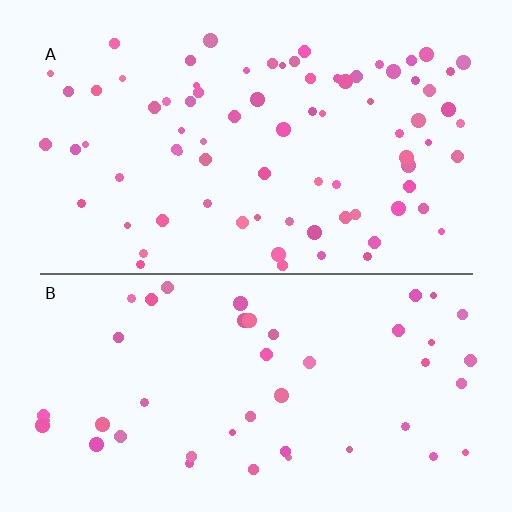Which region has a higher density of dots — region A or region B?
A (the top).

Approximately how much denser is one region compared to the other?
Approximately 1.8× — region A over region B.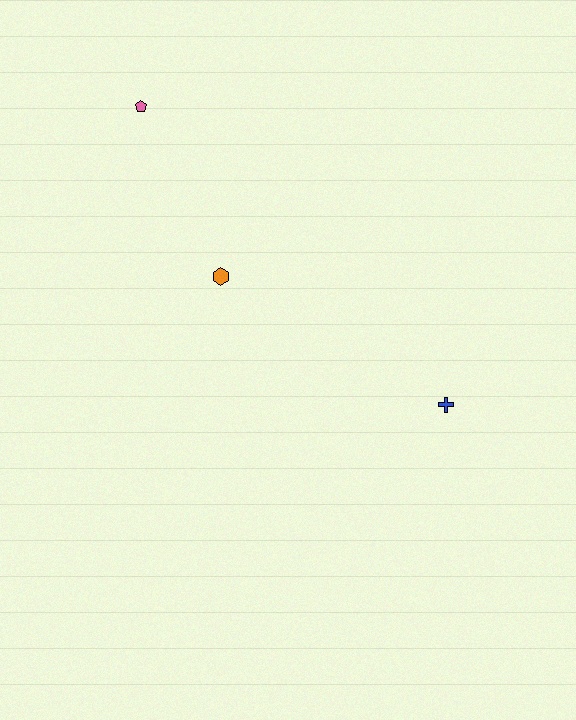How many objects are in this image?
There are 3 objects.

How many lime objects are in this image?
There are no lime objects.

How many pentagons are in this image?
There is 1 pentagon.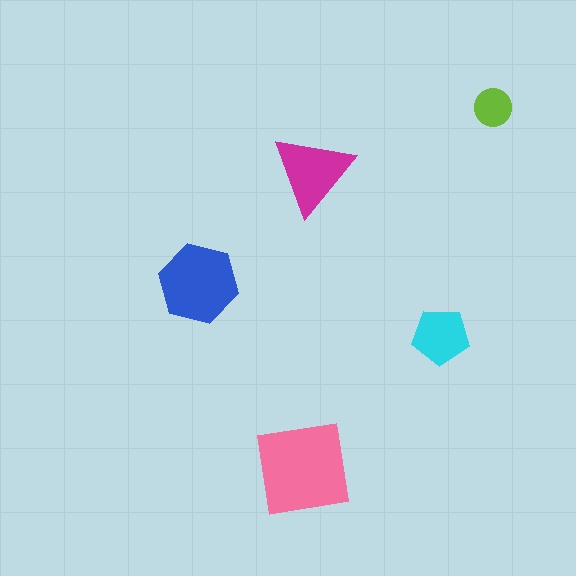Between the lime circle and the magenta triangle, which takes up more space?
The magenta triangle.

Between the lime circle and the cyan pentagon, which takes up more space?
The cyan pentagon.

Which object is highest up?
The lime circle is topmost.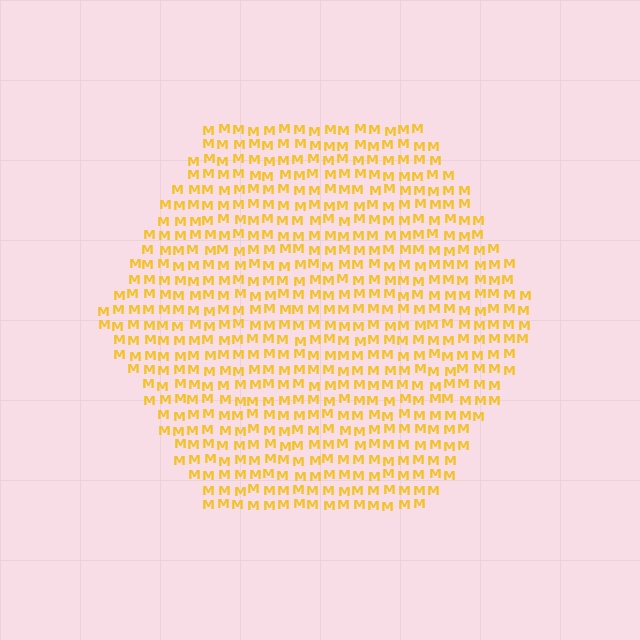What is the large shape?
The large shape is a hexagon.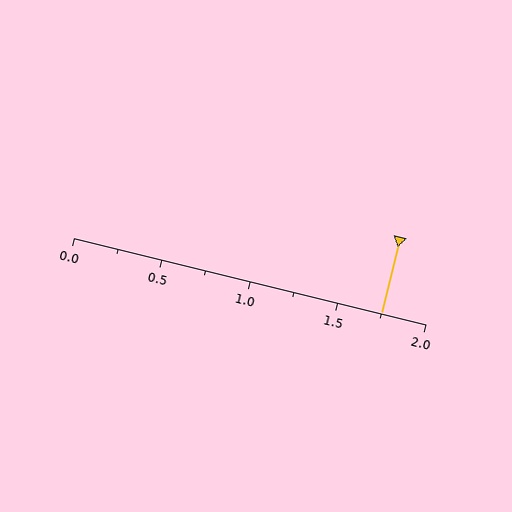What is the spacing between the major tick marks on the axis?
The major ticks are spaced 0.5 apart.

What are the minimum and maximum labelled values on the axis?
The axis runs from 0.0 to 2.0.